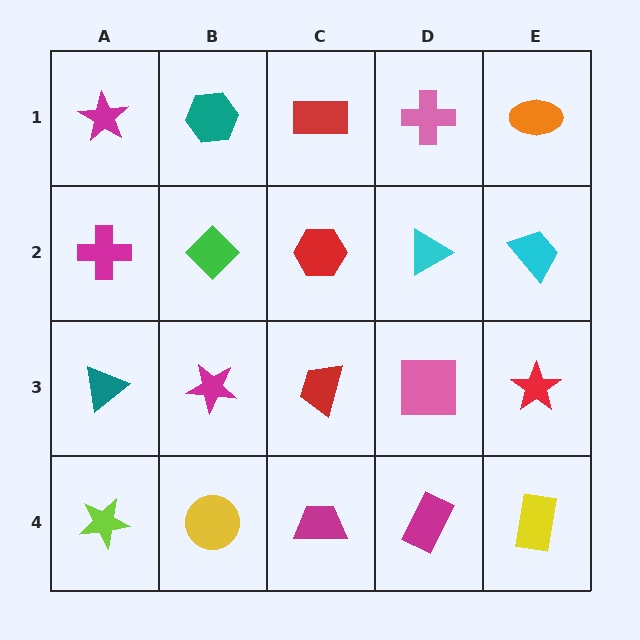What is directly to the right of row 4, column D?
A yellow rectangle.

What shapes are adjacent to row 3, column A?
A magenta cross (row 2, column A), a lime star (row 4, column A), a magenta star (row 3, column B).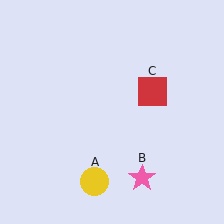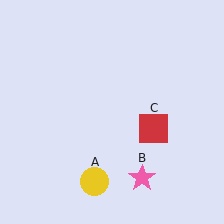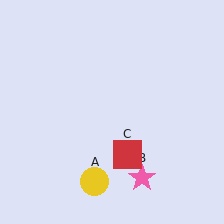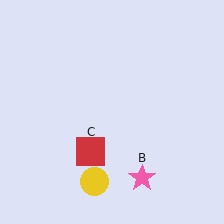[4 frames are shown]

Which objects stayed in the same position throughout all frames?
Yellow circle (object A) and pink star (object B) remained stationary.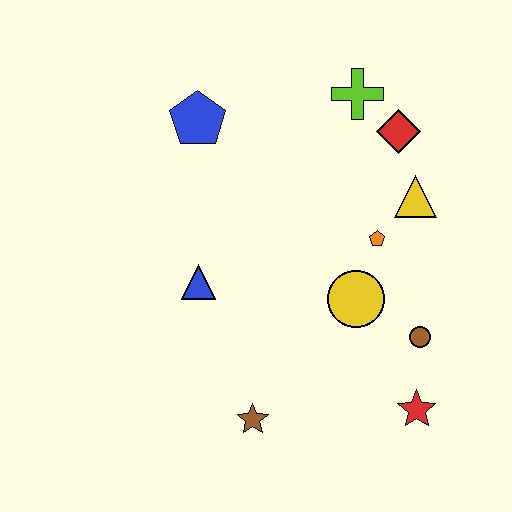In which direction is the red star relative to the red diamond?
The red star is below the red diamond.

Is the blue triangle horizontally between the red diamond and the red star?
No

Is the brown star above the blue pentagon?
No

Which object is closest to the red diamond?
The lime cross is closest to the red diamond.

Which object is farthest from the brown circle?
The blue pentagon is farthest from the brown circle.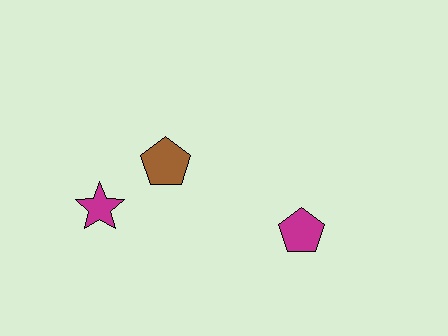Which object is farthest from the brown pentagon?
The magenta pentagon is farthest from the brown pentagon.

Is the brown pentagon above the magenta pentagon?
Yes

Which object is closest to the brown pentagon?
The magenta star is closest to the brown pentagon.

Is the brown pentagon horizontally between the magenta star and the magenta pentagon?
Yes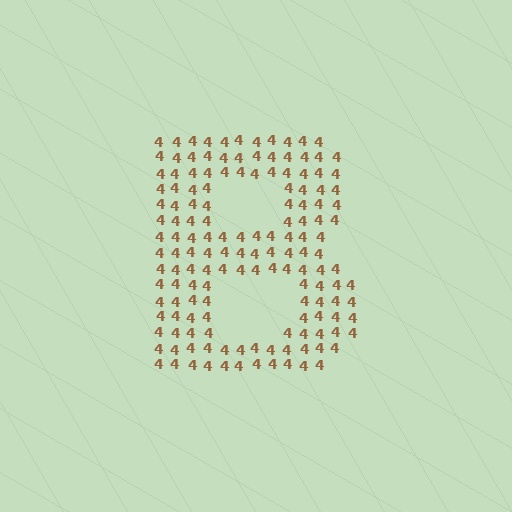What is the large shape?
The large shape is the letter B.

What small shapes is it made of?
It is made of small digit 4's.